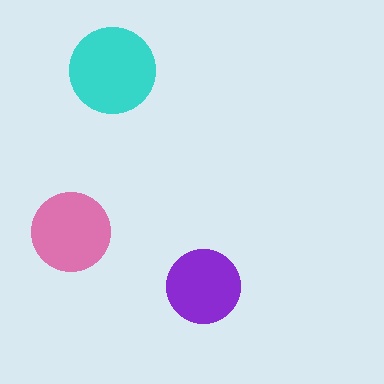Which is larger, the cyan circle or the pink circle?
The cyan one.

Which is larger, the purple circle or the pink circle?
The pink one.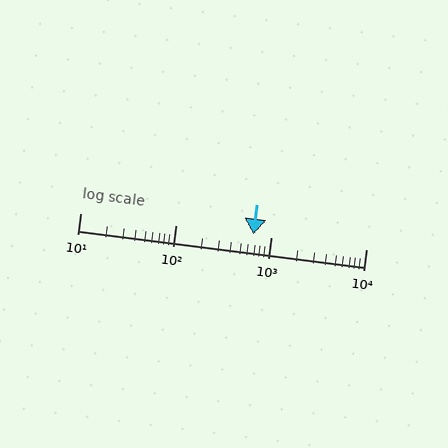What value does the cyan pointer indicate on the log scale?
The pointer indicates approximately 650.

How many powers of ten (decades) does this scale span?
The scale spans 3 decades, from 10 to 10000.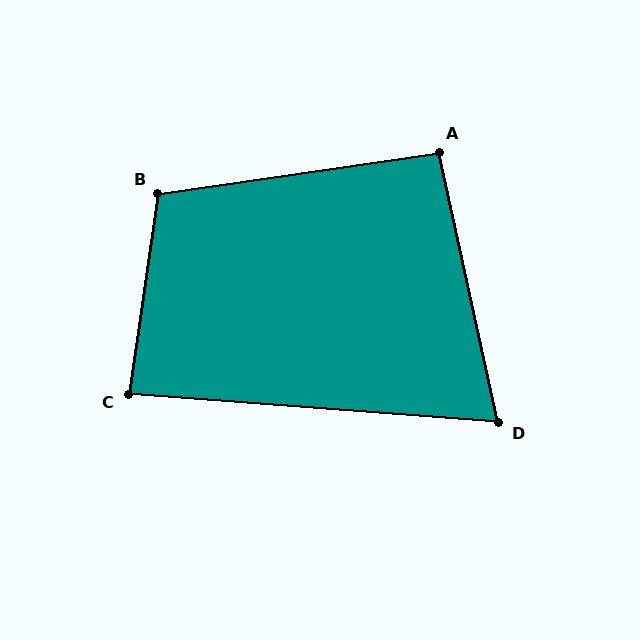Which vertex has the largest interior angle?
B, at approximately 107 degrees.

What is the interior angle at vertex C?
Approximately 86 degrees (approximately right).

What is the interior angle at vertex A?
Approximately 94 degrees (approximately right).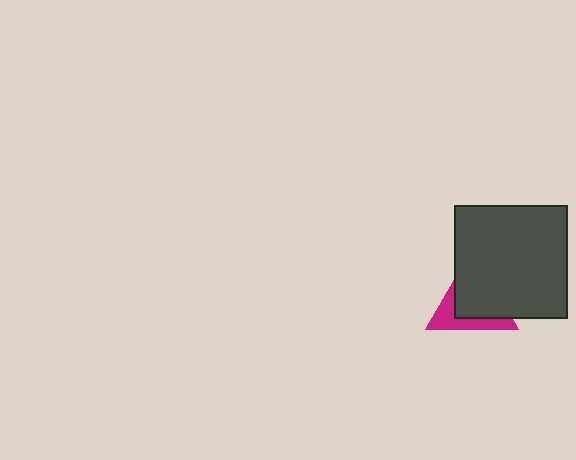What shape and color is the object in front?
The object in front is a dark gray square.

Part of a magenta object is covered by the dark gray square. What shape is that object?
It is a triangle.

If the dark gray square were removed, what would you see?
You would see the complete magenta triangle.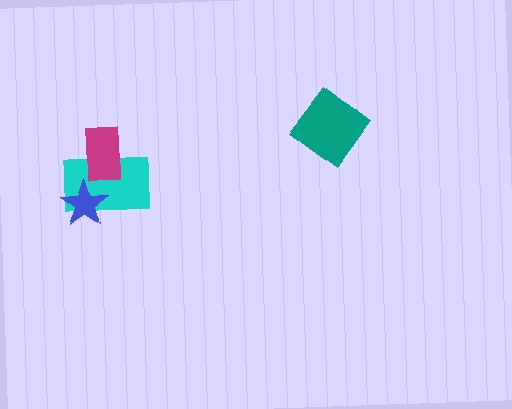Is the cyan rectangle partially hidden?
Yes, it is partially covered by another shape.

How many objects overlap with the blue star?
1 object overlaps with the blue star.